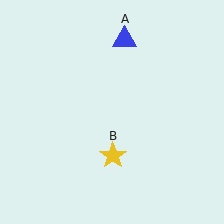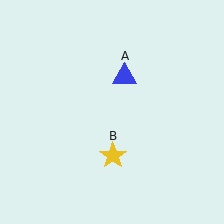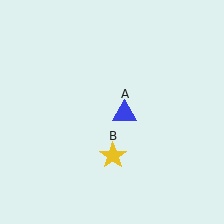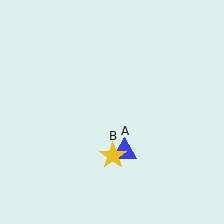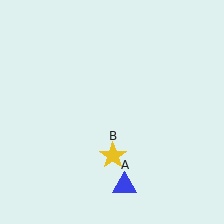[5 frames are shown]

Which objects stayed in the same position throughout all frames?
Yellow star (object B) remained stationary.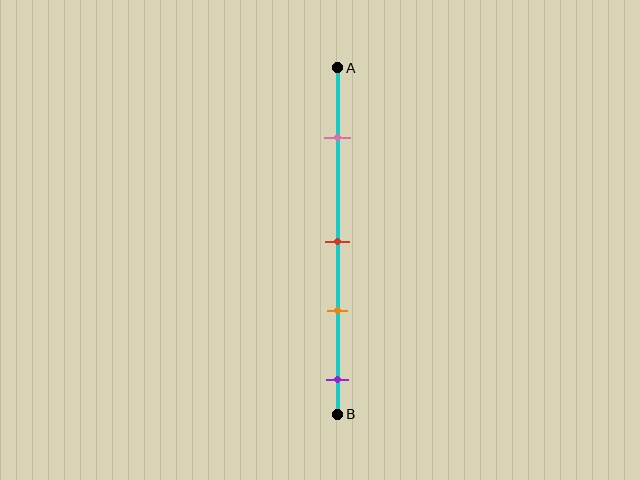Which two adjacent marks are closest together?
The red and orange marks are the closest adjacent pair.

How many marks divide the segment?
There are 4 marks dividing the segment.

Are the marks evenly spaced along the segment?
No, the marks are not evenly spaced.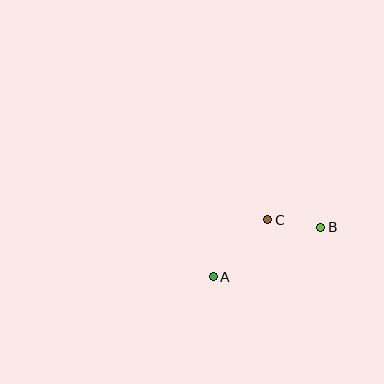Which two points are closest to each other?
Points B and C are closest to each other.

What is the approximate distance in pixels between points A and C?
The distance between A and C is approximately 79 pixels.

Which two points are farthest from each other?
Points A and B are farthest from each other.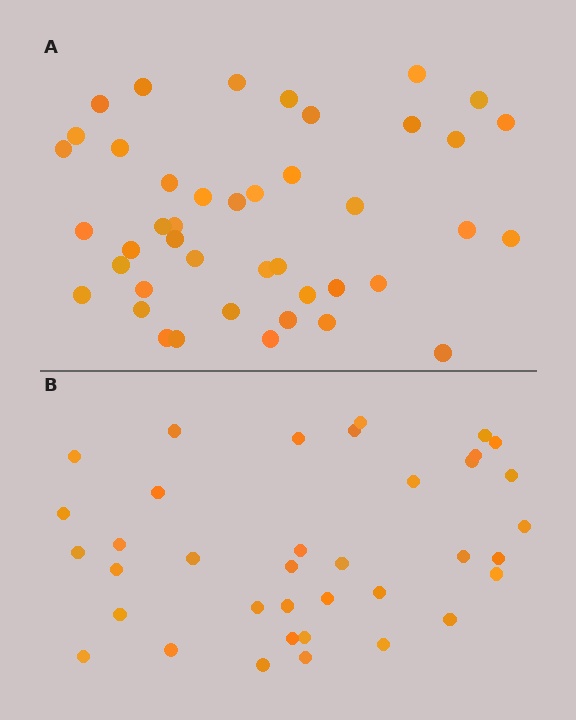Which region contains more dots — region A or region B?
Region A (the top region) has more dots.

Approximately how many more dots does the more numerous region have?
Region A has about 6 more dots than region B.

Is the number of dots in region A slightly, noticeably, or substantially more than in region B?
Region A has only slightly more — the two regions are fairly close. The ratio is roughly 1.2 to 1.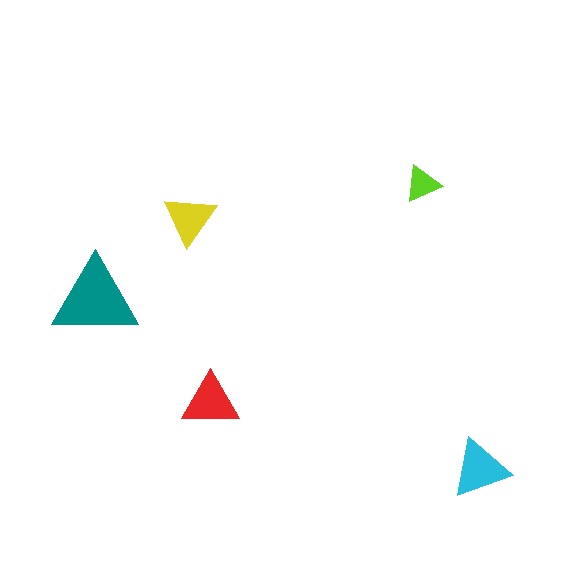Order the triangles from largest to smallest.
the teal one, the cyan one, the red one, the yellow one, the lime one.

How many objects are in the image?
There are 5 objects in the image.